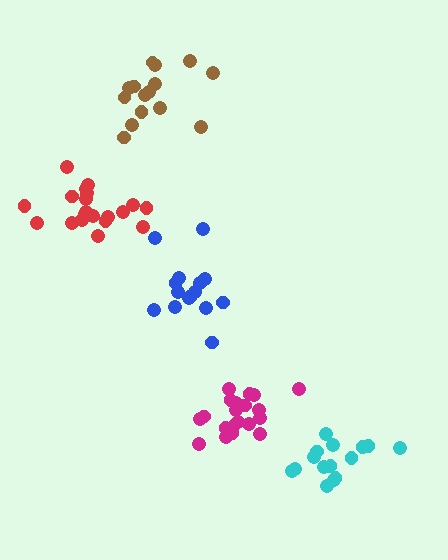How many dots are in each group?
Group 1: 15 dots, Group 2: 20 dots, Group 3: 15 dots, Group 4: 20 dots, Group 5: 15 dots (85 total).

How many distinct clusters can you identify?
There are 5 distinct clusters.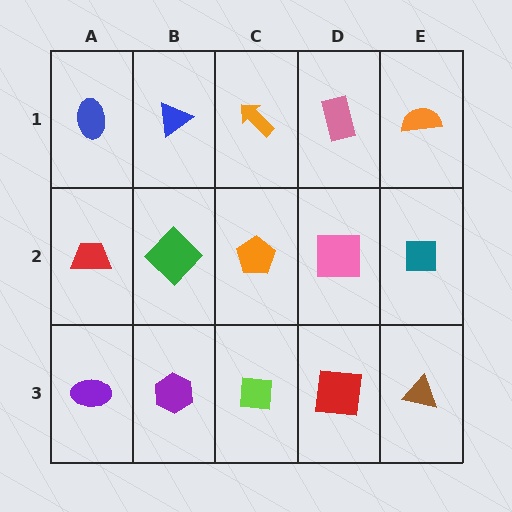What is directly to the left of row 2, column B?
A red trapezoid.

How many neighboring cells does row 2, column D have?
4.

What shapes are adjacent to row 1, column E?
A teal square (row 2, column E), a pink rectangle (row 1, column D).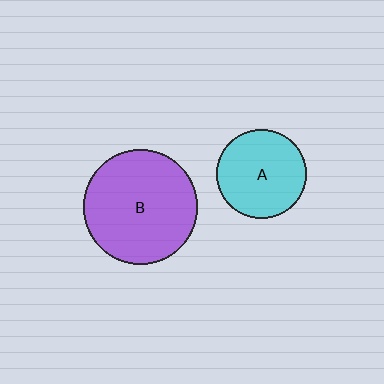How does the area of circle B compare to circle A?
Approximately 1.6 times.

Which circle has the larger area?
Circle B (purple).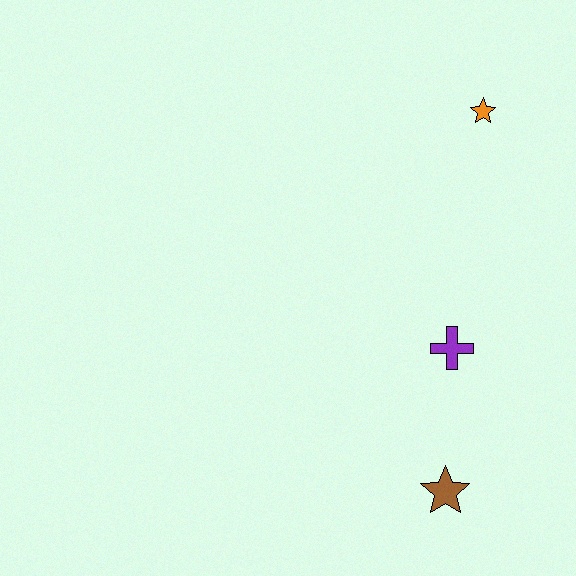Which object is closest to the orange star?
The purple cross is closest to the orange star.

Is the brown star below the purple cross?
Yes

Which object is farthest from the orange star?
The brown star is farthest from the orange star.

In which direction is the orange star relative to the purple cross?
The orange star is above the purple cross.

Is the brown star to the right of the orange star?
No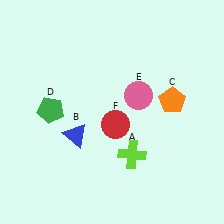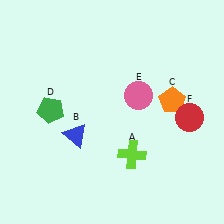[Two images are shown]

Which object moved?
The red circle (F) moved right.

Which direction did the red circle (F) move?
The red circle (F) moved right.